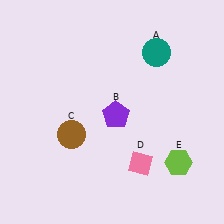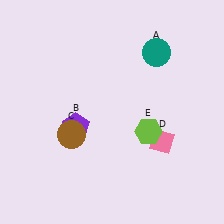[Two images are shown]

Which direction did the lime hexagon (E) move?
The lime hexagon (E) moved up.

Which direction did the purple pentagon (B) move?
The purple pentagon (B) moved left.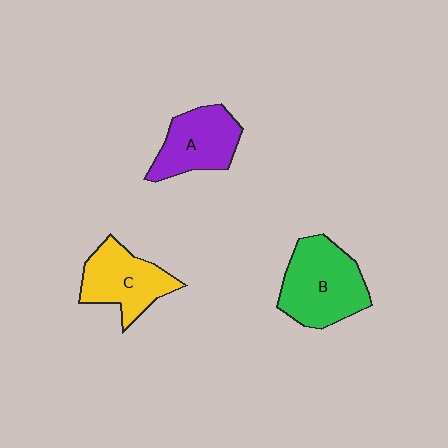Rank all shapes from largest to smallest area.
From largest to smallest: B (green), C (yellow), A (purple).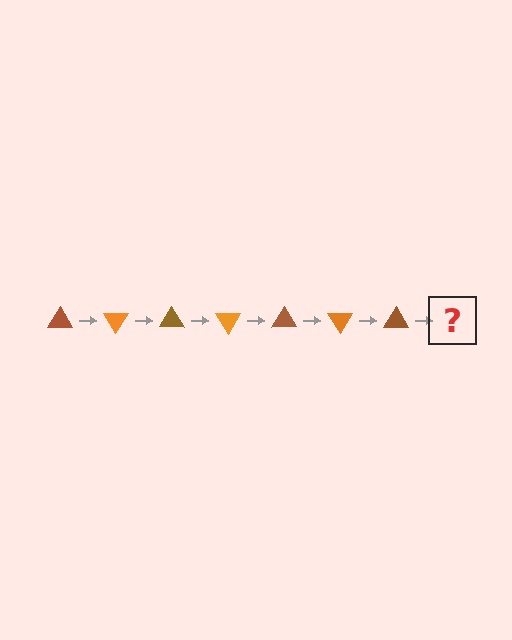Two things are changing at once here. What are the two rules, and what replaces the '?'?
The two rules are that it rotates 60 degrees each step and the color cycles through brown and orange. The '?' should be an orange triangle, rotated 420 degrees from the start.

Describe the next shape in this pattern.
It should be an orange triangle, rotated 420 degrees from the start.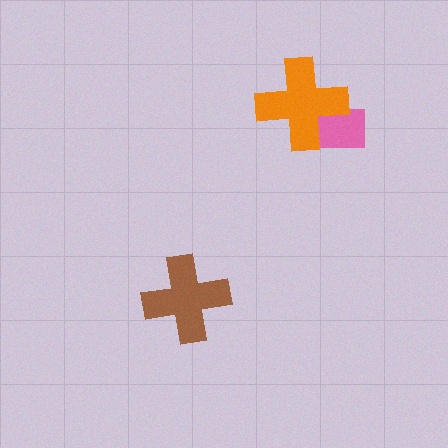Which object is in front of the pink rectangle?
The orange cross is in front of the pink rectangle.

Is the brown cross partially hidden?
No, no other shape covers it.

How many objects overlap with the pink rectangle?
1 object overlaps with the pink rectangle.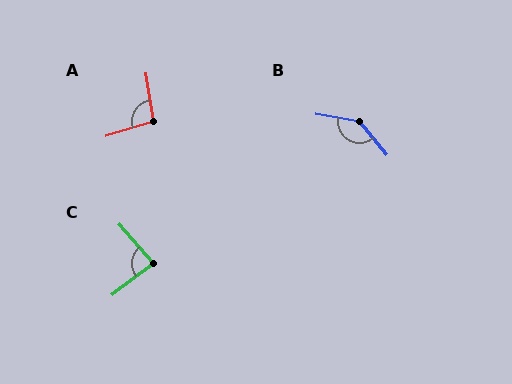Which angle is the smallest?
C, at approximately 86 degrees.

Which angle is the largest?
B, at approximately 140 degrees.